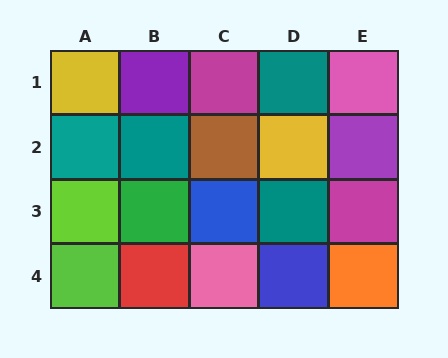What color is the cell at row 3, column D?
Teal.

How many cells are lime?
2 cells are lime.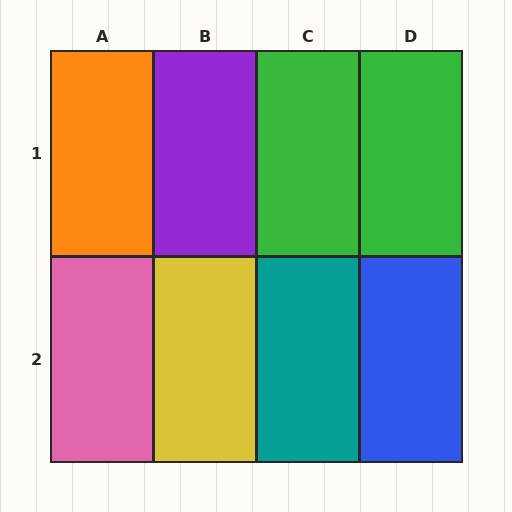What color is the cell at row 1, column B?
Purple.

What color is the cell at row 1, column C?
Green.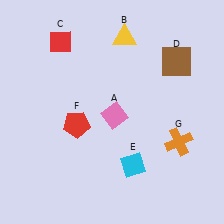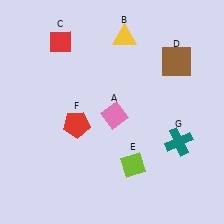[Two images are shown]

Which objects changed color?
E changed from cyan to lime. G changed from orange to teal.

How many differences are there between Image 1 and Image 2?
There are 2 differences between the two images.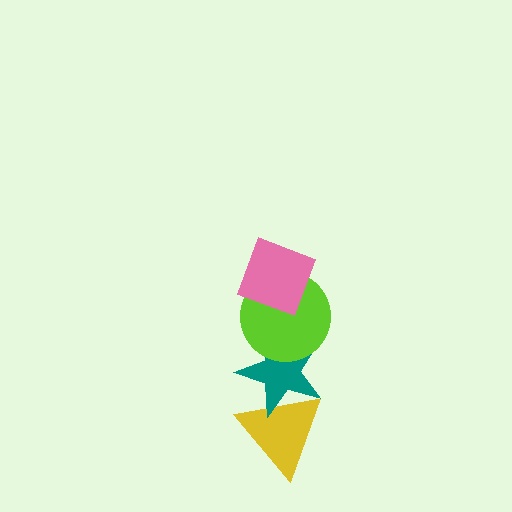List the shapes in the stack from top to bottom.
From top to bottom: the pink diamond, the lime circle, the teal star, the yellow triangle.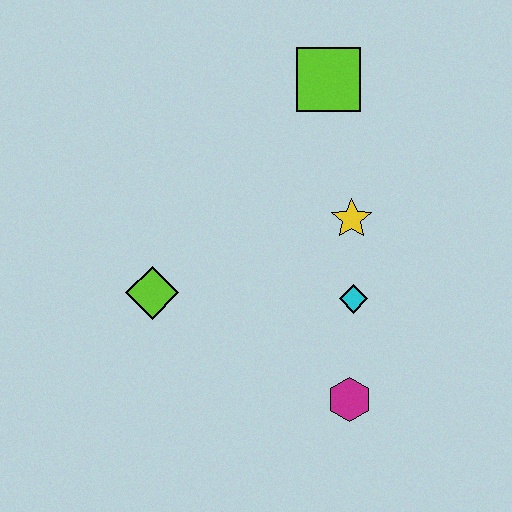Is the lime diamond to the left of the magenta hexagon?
Yes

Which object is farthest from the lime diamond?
The lime square is farthest from the lime diamond.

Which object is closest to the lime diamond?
The cyan diamond is closest to the lime diamond.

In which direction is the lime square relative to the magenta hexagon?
The lime square is above the magenta hexagon.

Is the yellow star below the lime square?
Yes